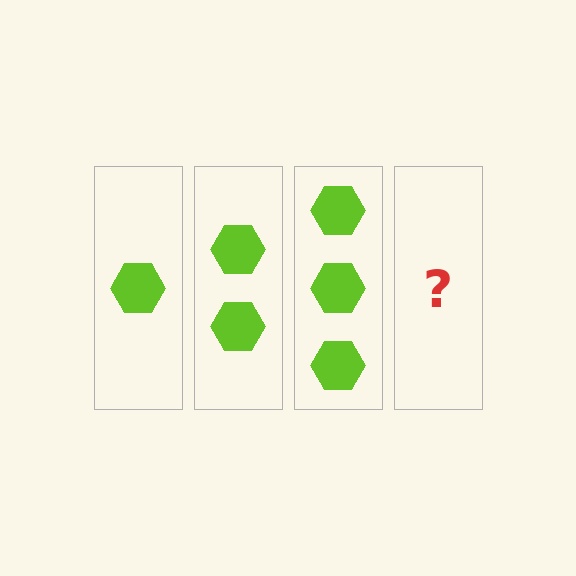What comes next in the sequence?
The next element should be 4 hexagons.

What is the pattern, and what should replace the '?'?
The pattern is that each step adds one more hexagon. The '?' should be 4 hexagons.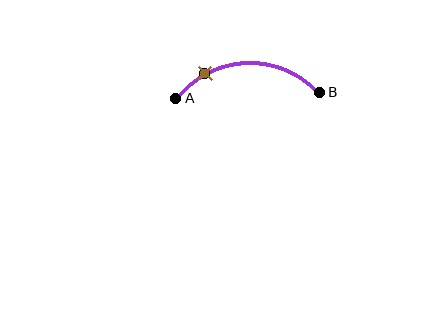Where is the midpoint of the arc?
The arc midpoint is the point on the curve farthest from the straight line joining A and B. It sits above that line.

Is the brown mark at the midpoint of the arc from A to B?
No. The brown mark lies on the arc but is closer to endpoint A. The arc midpoint would be at the point on the curve equidistant along the arc from both A and B.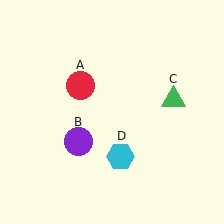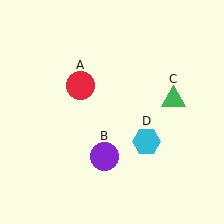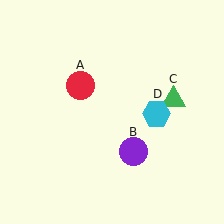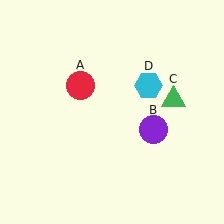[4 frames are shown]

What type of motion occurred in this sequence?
The purple circle (object B), cyan hexagon (object D) rotated counterclockwise around the center of the scene.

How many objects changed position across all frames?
2 objects changed position: purple circle (object B), cyan hexagon (object D).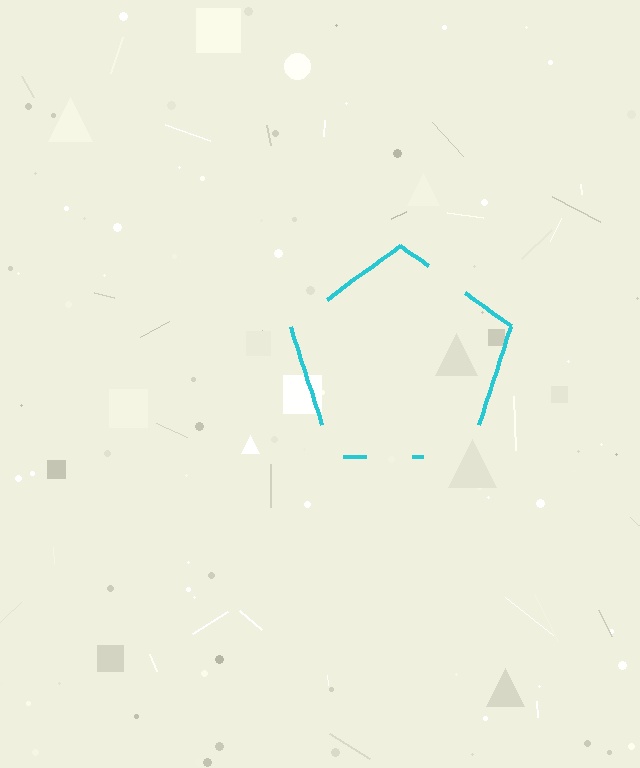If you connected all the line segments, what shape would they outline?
They would outline a pentagon.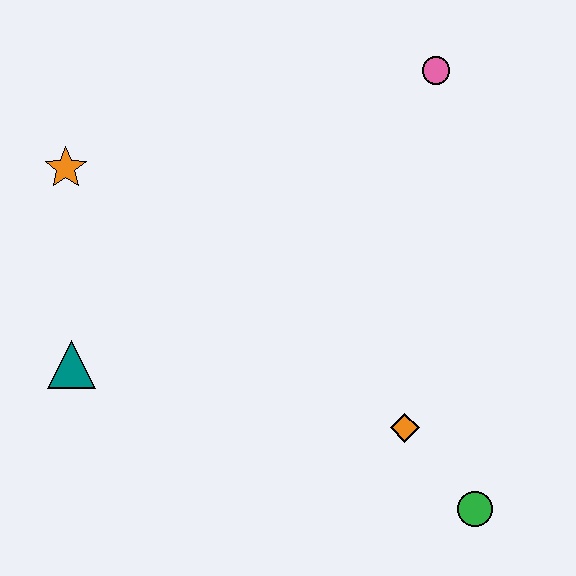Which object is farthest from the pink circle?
The teal triangle is farthest from the pink circle.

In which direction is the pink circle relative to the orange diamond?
The pink circle is above the orange diamond.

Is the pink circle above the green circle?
Yes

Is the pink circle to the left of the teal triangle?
No